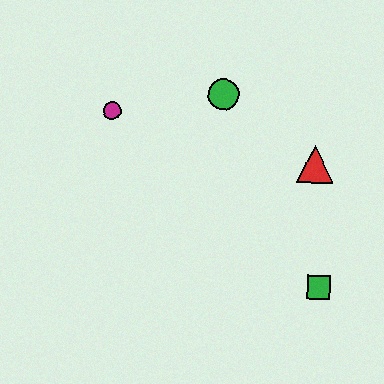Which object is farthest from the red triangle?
The magenta circle is farthest from the red triangle.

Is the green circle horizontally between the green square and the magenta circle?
Yes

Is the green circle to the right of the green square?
No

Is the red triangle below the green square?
No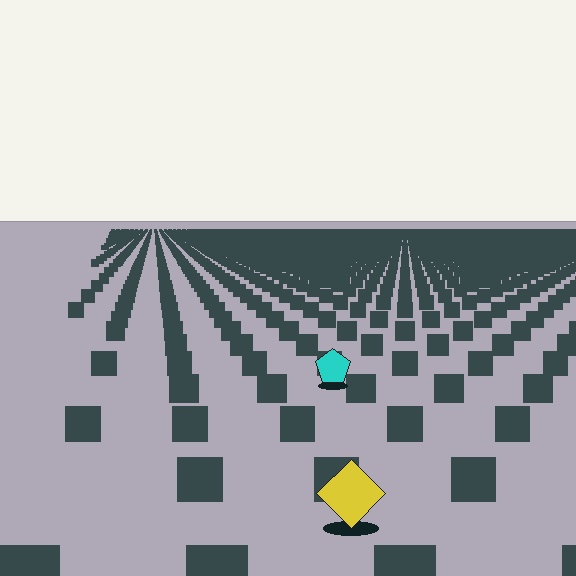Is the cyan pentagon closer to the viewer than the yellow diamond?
No. The yellow diamond is closer — you can tell from the texture gradient: the ground texture is coarser near it.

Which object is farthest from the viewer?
The cyan pentagon is farthest from the viewer. It appears smaller and the ground texture around it is denser.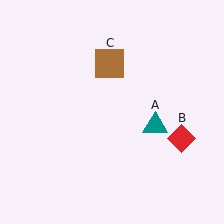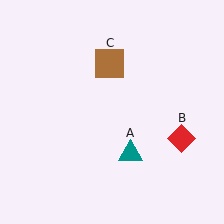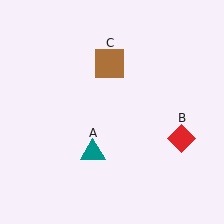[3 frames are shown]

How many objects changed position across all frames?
1 object changed position: teal triangle (object A).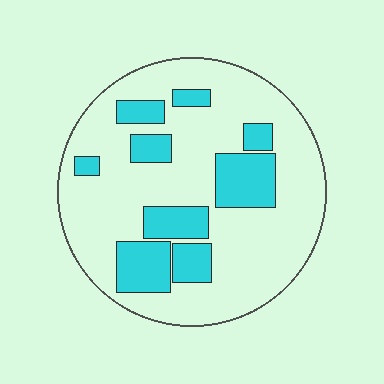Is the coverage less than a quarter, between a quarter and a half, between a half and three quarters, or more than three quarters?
Between a quarter and a half.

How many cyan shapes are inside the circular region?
9.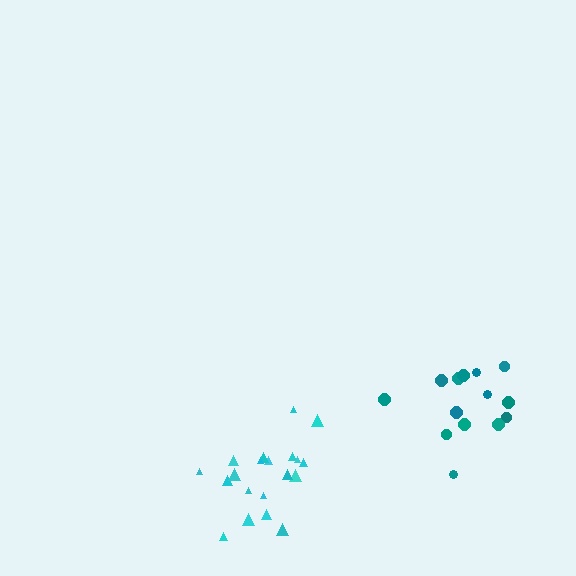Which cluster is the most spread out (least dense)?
Teal.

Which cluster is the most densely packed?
Cyan.